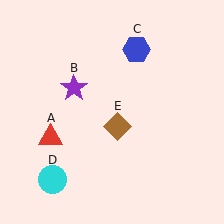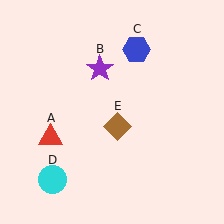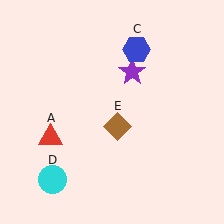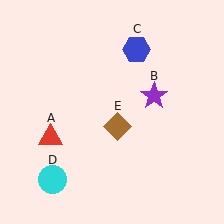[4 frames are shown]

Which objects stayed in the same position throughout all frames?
Red triangle (object A) and blue hexagon (object C) and cyan circle (object D) and brown diamond (object E) remained stationary.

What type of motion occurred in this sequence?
The purple star (object B) rotated clockwise around the center of the scene.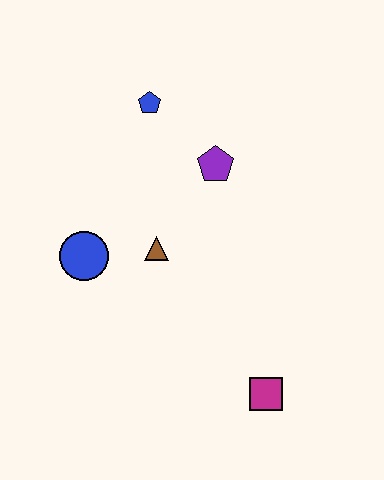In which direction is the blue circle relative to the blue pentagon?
The blue circle is below the blue pentagon.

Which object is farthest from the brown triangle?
The magenta square is farthest from the brown triangle.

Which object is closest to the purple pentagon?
The blue pentagon is closest to the purple pentagon.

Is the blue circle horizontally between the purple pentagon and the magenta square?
No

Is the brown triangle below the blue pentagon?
Yes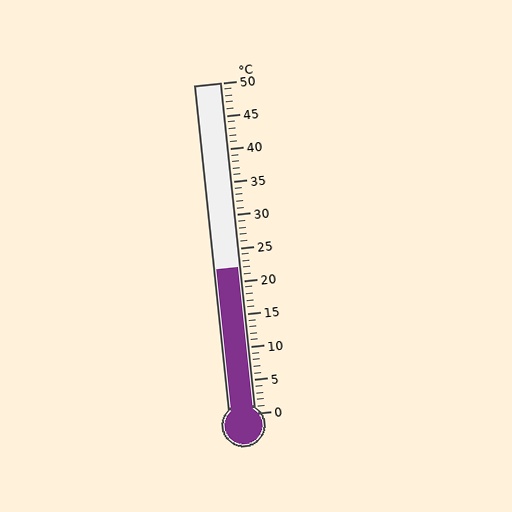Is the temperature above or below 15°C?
The temperature is above 15°C.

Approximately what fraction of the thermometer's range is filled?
The thermometer is filled to approximately 45% of its range.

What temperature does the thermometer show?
The thermometer shows approximately 22°C.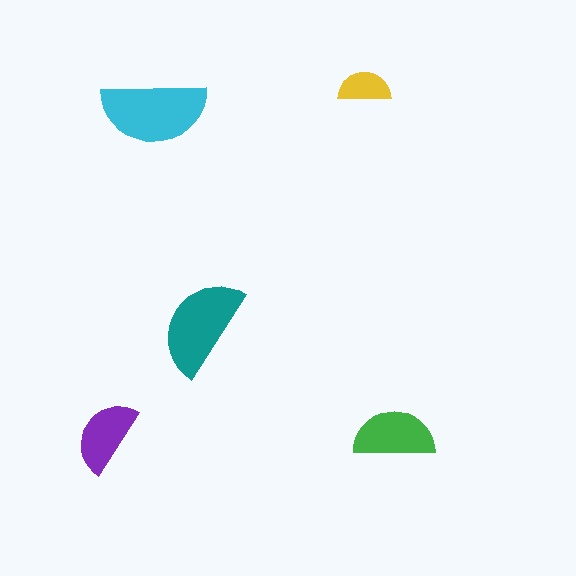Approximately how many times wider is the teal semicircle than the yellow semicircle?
About 2 times wider.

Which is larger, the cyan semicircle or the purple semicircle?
The cyan one.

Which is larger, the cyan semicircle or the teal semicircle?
The cyan one.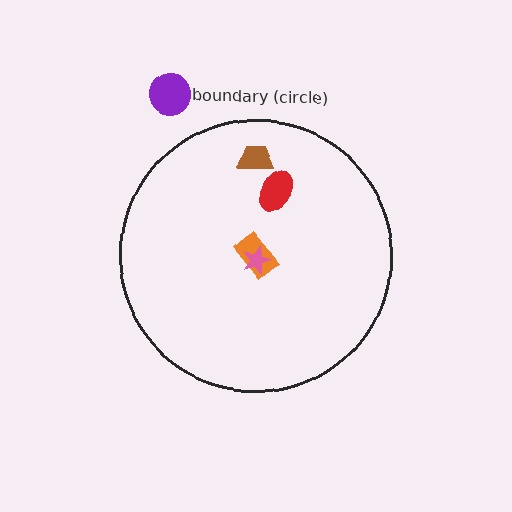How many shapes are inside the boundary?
4 inside, 1 outside.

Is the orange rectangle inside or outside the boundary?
Inside.